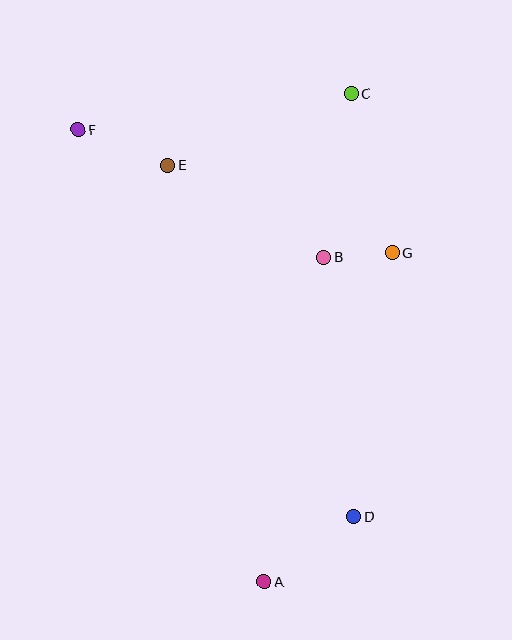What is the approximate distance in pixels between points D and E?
The distance between D and E is approximately 397 pixels.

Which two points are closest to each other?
Points B and G are closest to each other.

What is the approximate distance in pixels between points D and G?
The distance between D and G is approximately 267 pixels.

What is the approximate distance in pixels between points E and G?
The distance between E and G is approximately 241 pixels.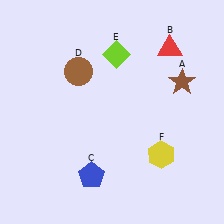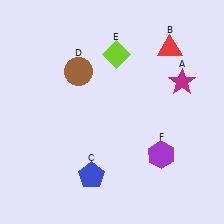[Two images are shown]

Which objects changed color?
A changed from brown to magenta. F changed from yellow to purple.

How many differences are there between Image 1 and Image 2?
There are 2 differences between the two images.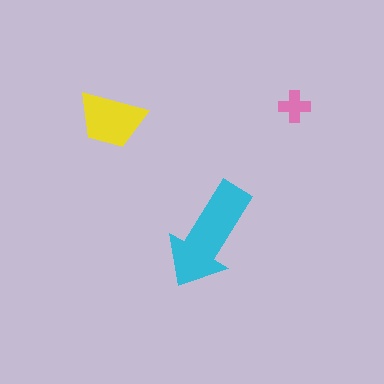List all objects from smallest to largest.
The pink cross, the yellow trapezoid, the cyan arrow.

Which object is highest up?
The pink cross is topmost.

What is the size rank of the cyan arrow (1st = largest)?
1st.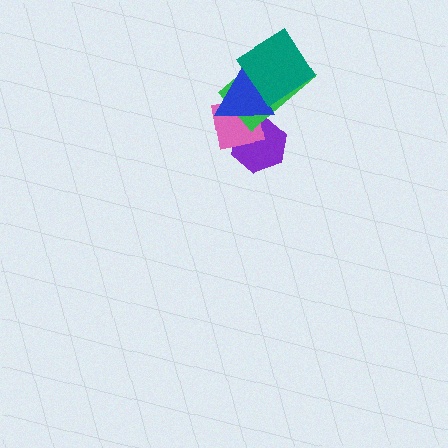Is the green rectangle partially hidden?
Yes, it is partially covered by another shape.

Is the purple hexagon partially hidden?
Yes, it is partially covered by another shape.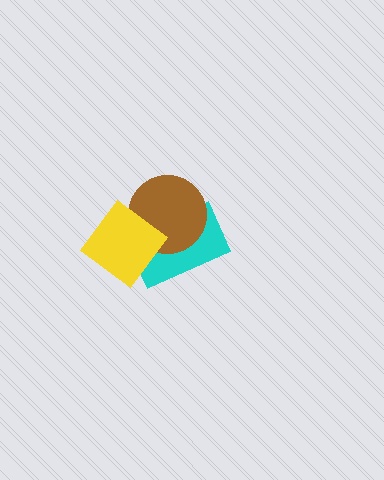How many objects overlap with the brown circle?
2 objects overlap with the brown circle.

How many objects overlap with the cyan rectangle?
2 objects overlap with the cyan rectangle.